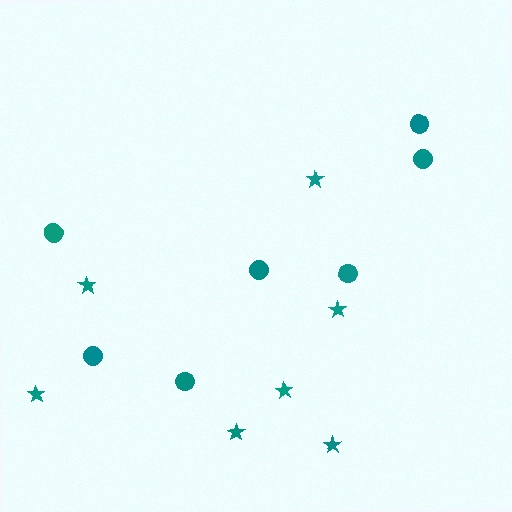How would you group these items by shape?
There are 2 groups: one group of circles (7) and one group of stars (7).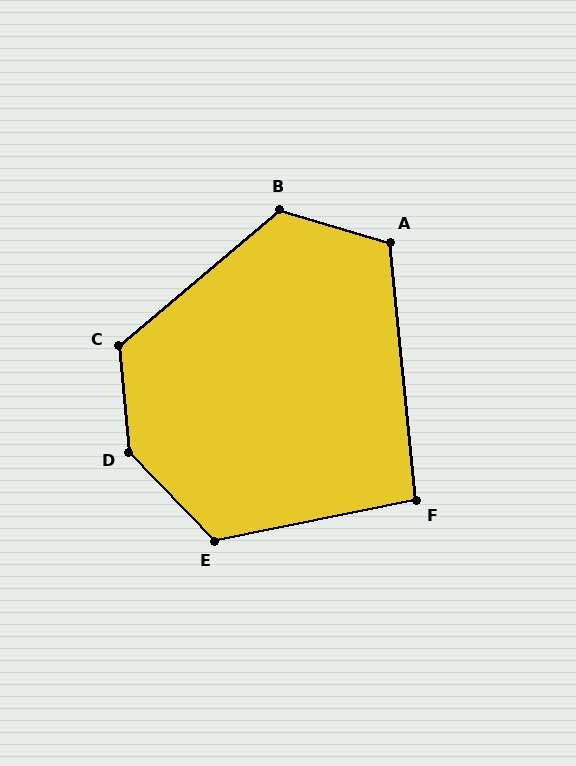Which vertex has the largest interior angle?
D, at approximately 141 degrees.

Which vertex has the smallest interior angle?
F, at approximately 96 degrees.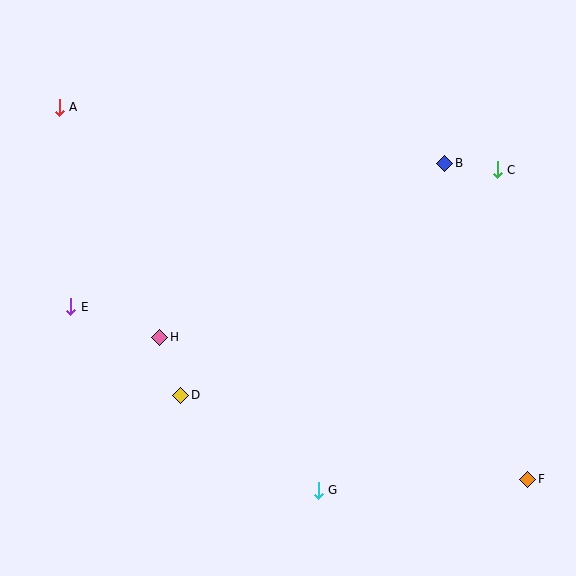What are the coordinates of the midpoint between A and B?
The midpoint between A and B is at (252, 135).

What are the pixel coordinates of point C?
Point C is at (497, 170).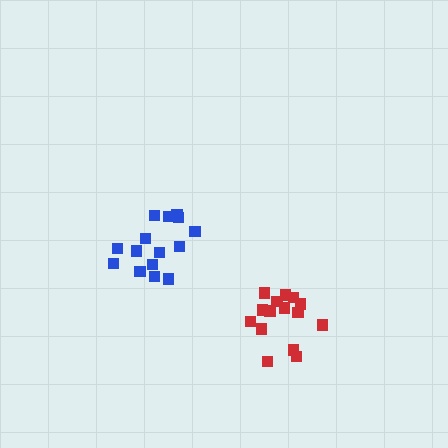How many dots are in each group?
Group 1: 15 dots, Group 2: 15 dots (30 total).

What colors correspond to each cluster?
The clusters are colored: blue, red.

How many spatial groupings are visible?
There are 2 spatial groupings.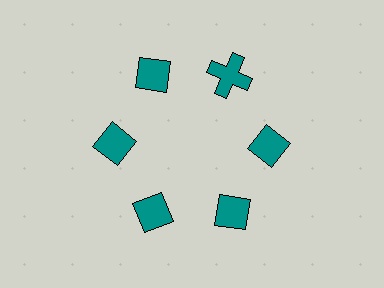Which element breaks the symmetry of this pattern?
The teal cross at roughly the 1 o'clock position breaks the symmetry. All other shapes are teal diamonds.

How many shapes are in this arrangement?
There are 6 shapes arranged in a ring pattern.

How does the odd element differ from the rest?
It has a different shape: cross instead of diamond.